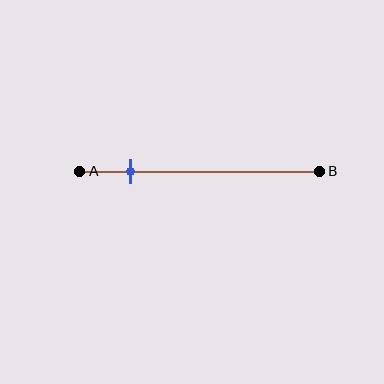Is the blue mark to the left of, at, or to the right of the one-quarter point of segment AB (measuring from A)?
The blue mark is to the left of the one-quarter point of segment AB.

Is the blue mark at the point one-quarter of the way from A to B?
No, the mark is at about 20% from A, not at the 25% one-quarter point.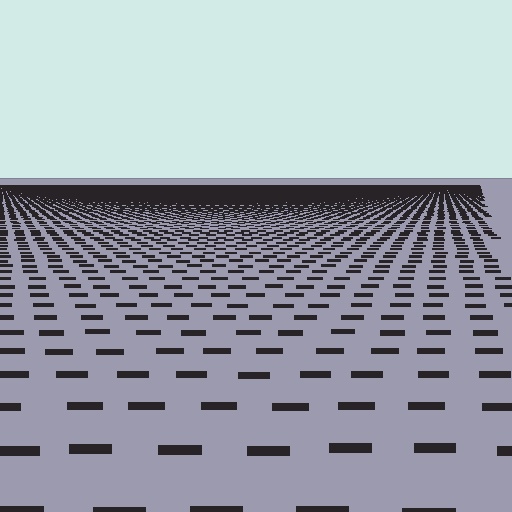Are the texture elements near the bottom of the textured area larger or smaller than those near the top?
Larger. Near the bottom, elements are closer to the viewer and appear at a bigger on-screen size.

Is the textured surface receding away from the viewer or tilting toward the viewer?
The surface is receding away from the viewer. Texture elements get smaller and denser toward the top.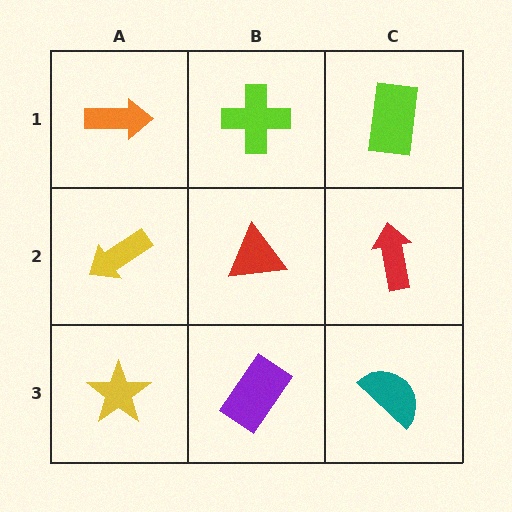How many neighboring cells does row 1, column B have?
3.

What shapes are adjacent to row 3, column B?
A red triangle (row 2, column B), a yellow star (row 3, column A), a teal semicircle (row 3, column C).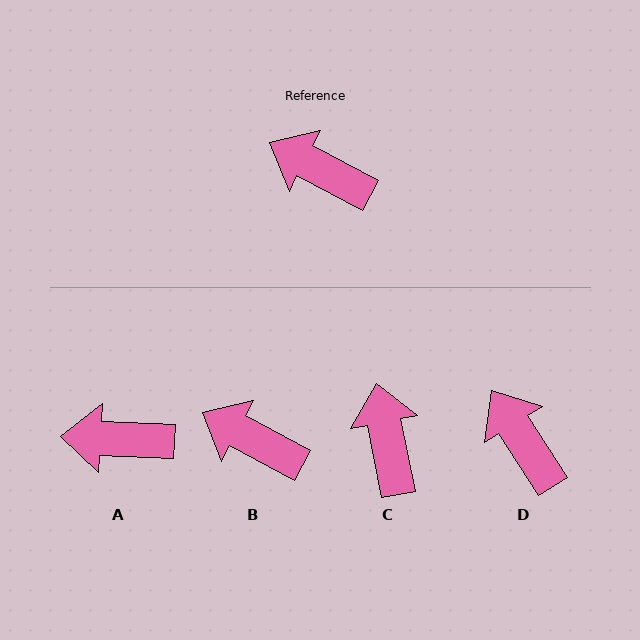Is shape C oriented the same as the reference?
No, it is off by about 51 degrees.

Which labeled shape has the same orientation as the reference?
B.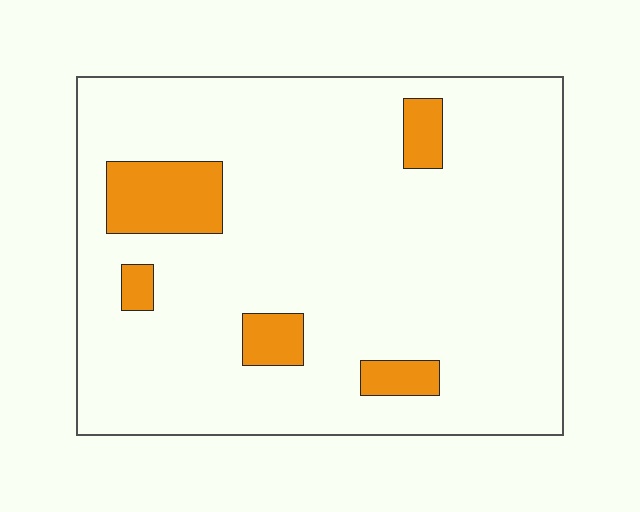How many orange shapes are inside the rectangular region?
5.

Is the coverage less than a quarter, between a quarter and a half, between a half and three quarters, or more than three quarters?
Less than a quarter.